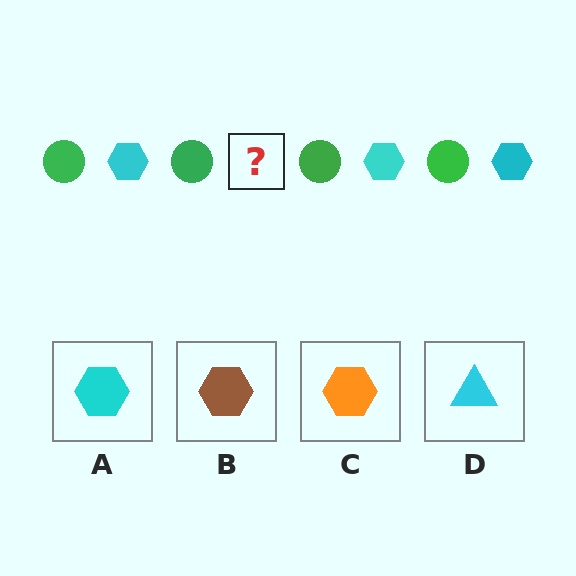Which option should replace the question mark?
Option A.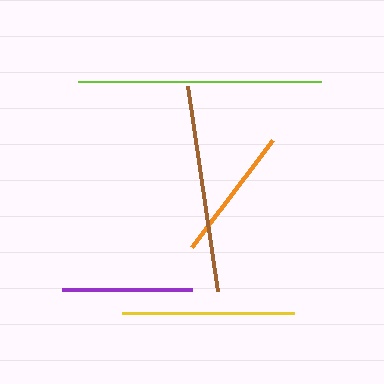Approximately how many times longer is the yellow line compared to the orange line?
The yellow line is approximately 1.3 times the length of the orange line.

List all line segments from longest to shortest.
From longest to shortest: lime, brown, yellow, orange, purple.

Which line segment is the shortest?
The purple line is the shortest at approximately 130 pixels.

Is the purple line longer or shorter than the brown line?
The brown line is longer than the purple line.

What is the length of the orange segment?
The orange segment is approximately 135 pixels long.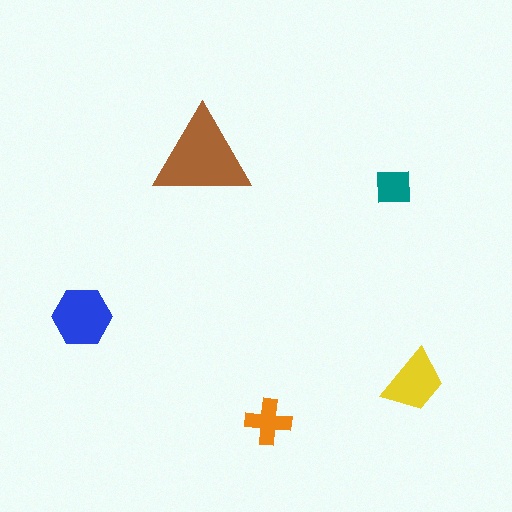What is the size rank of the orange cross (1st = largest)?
4th.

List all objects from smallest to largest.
The teal square, the orange cross, the yellow trapezoid, the blue hexagon, the brown triangle.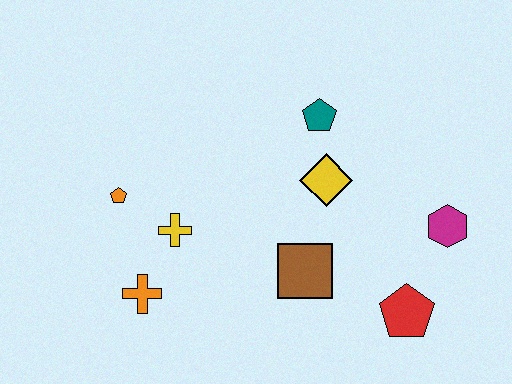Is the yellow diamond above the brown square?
Yes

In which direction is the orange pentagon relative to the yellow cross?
The orange pentagon is to the left of the yellow cross.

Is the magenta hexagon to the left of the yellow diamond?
No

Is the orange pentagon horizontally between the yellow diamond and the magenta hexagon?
No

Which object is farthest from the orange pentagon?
The magenta hexagon is farthest from the orange pentagon.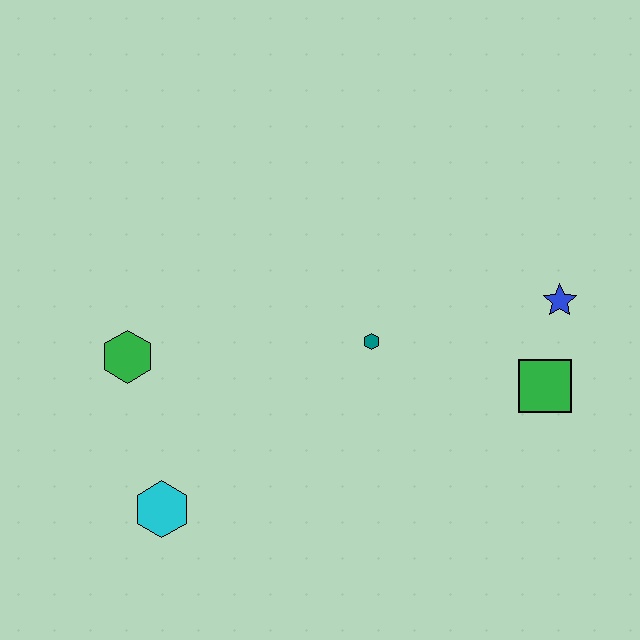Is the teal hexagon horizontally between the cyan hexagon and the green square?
Yes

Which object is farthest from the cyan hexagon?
The blue star is farthest from the cyan hexagon.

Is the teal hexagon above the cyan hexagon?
Yes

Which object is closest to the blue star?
The green square is closest to the blue star.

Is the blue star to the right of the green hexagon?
Yes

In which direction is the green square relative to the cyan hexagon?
The green square is to the right of the cyan hexagon.